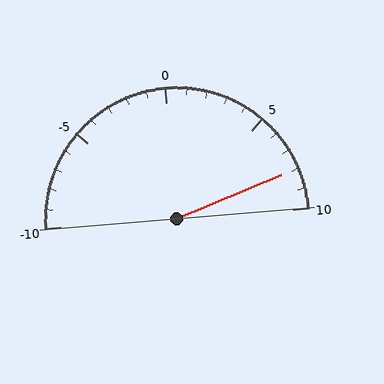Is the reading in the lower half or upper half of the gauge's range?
The reading is in the upper half of the range (-10 to 10).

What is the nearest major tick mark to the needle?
The nearest major tick mark is 10.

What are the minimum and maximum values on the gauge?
The gauge ranges from -10 to 10.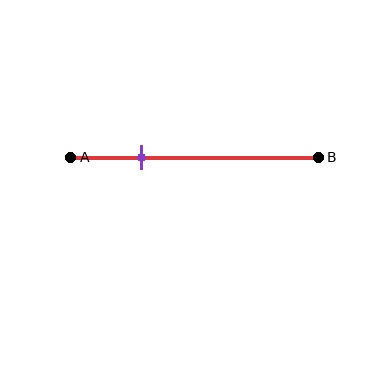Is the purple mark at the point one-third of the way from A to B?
No, the mark is at about 30% from A, not at the 33% one-third point.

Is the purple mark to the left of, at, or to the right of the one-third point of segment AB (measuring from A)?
The purple mark is to the left of the one-third point of segment AB.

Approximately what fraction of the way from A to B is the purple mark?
The purple mark is approximately 30% of the way from A to B.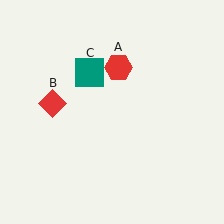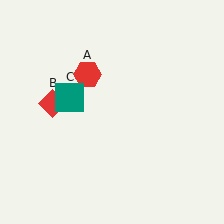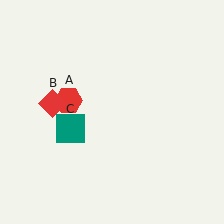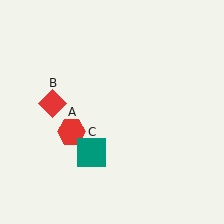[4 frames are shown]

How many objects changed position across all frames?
2 objects changed position: red hexagon (object A), teal square (object C).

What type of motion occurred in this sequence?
The red hexagon (object A), teal square (object C) rotated counterclockwise around the center of the scene.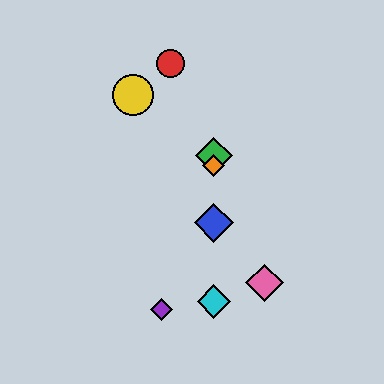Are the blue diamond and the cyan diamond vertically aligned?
Yes, both are at x≈214.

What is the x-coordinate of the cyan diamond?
The cyan diamond is at x≈214.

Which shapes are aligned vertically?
The blue diamond, the green diamond, the orange diamond, the cyan diamond are aligned vertically.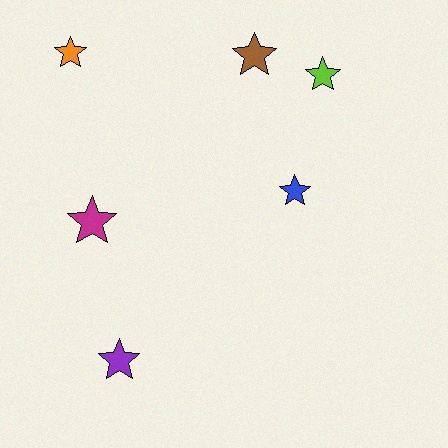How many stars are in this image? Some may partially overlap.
There are 6 stars.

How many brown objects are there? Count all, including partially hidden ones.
There is 1 brown object.